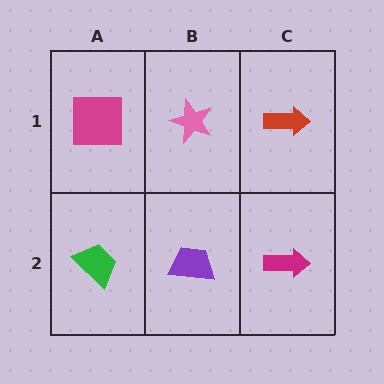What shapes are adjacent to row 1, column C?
A magenta arrow (row 2, column C), a pink star (row 1, column B).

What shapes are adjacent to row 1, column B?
A purple trapezoid (row 2, column B), a magenta square (row 1, column A), a red arrow (row 1, column C).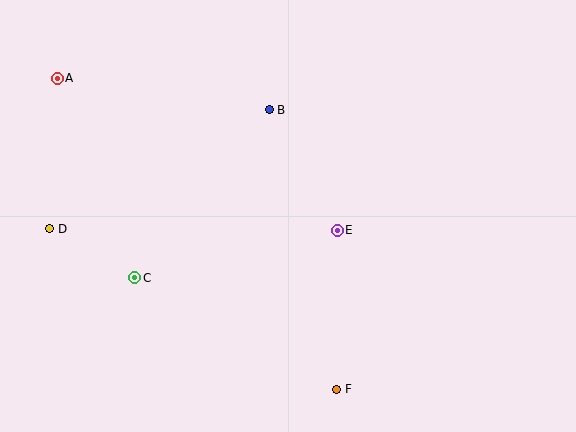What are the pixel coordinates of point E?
Point E is at (337, 230).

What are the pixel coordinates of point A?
Point A is at (57, 78).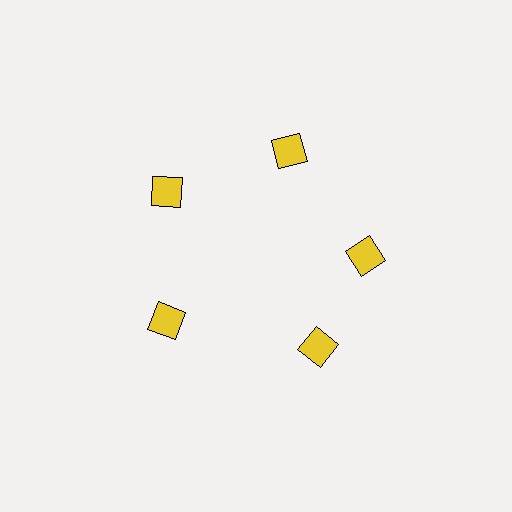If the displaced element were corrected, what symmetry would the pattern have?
It would have 5-fold rotational symmetry — the pattern would map onto itself every 72 degrees.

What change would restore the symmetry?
The symmetry would be restored by rotating it back into even spacing with its neighbors so that all 5 squares sit at equal angles and equal distance from the center.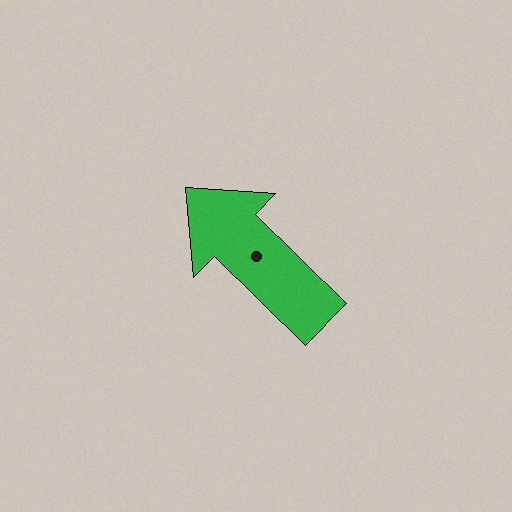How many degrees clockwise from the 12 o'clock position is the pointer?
Approximately 314 degrees.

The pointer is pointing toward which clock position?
Roughly 10 o'clock.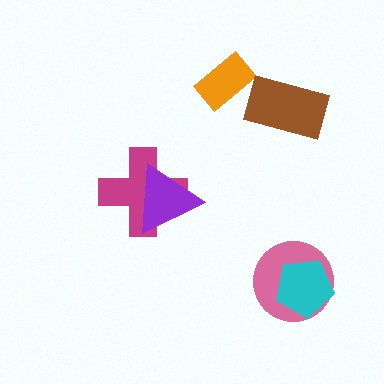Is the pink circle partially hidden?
Yes, it is partially covered by another shape.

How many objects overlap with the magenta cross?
1 object overlaps with the magenta cross.